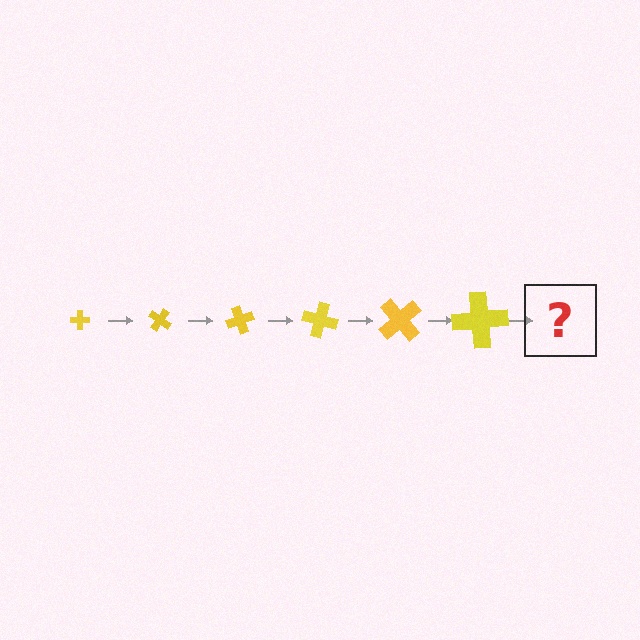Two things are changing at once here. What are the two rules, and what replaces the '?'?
The two rules are that the cross grows larger each step and it rotates 35 degrees each step. The '?' should be a cross, larger than the previous one and rotated 210 degrees from the start.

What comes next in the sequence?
The next element should be a cross, larger than the previous one and rotated 210 degrees from the start.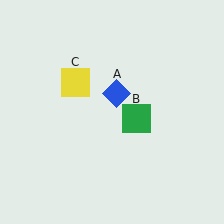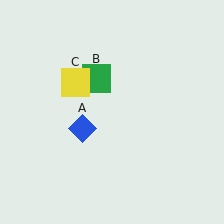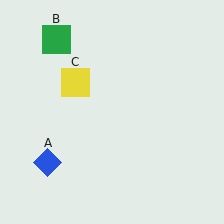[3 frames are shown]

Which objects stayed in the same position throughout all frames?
Yellow square (object C) remained stationary.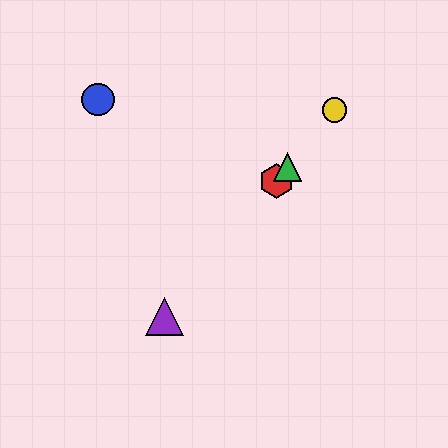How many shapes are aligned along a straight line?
4 shapes (the red hexagon, the green triangle, the yellow circle, the purple triangle) are aligned along a straight line.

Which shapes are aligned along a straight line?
The red hexagon, the green triangle, the yellow circle, the purple triangle are aligned along a straight line.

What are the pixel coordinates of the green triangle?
The green triangle is at (287, 167).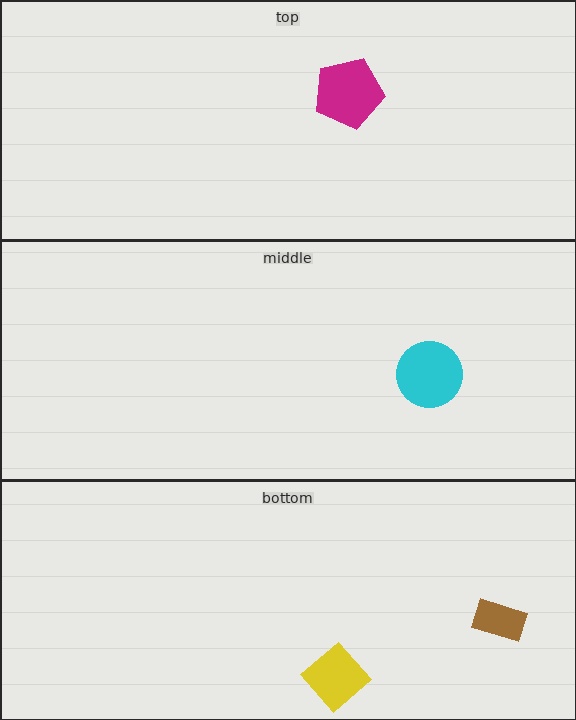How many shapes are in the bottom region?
2.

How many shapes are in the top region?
1.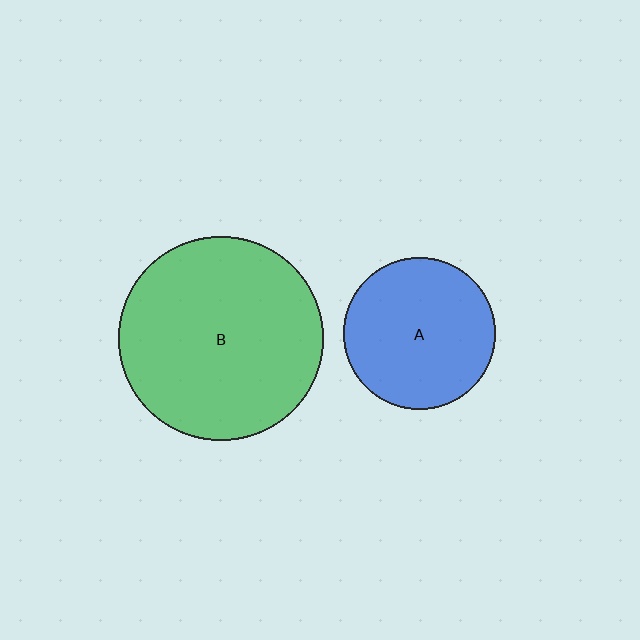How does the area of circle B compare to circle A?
Approximately 1.8 times.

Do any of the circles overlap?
No, none of the circles overlap.